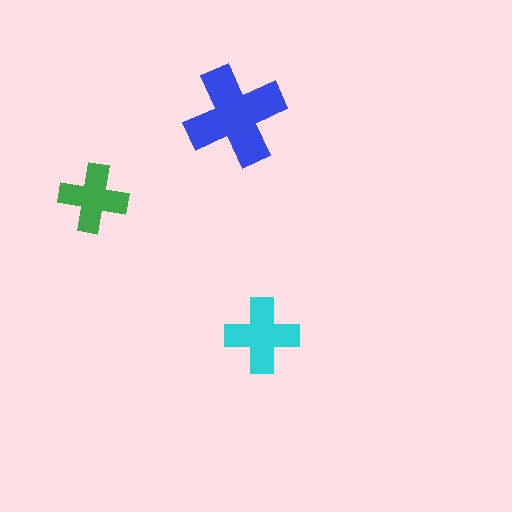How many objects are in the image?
There are 3 objects in the image.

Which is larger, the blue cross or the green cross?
The blue one.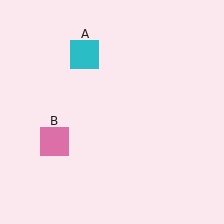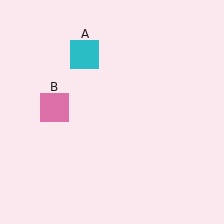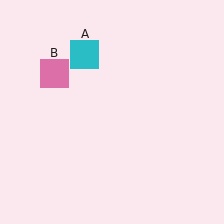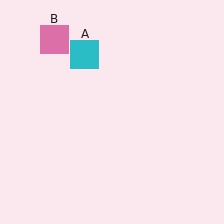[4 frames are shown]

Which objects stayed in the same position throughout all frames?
Cyan square (object A) remained stationary.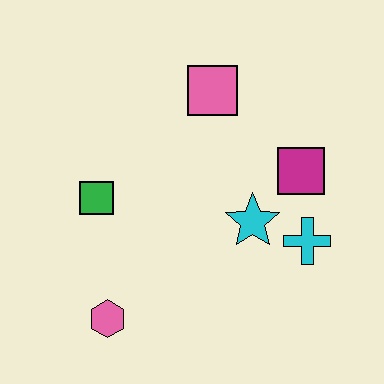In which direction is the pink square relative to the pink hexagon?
The pink square is above the pink hexagon.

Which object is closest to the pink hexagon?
The green square is closest to the pink hexagon.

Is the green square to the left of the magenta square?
Yes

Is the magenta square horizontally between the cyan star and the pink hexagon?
No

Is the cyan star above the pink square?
No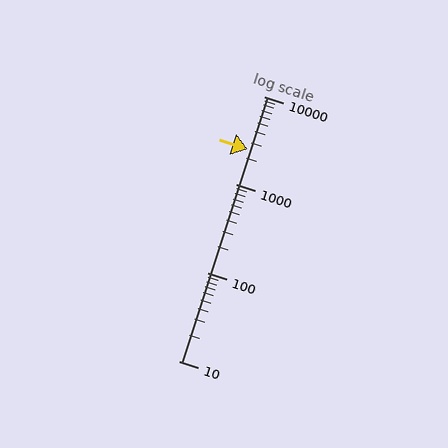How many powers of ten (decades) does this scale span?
The scale spans 3 decades, from 10 to 10000.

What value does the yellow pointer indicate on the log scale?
The pointer indicates approximately 2500.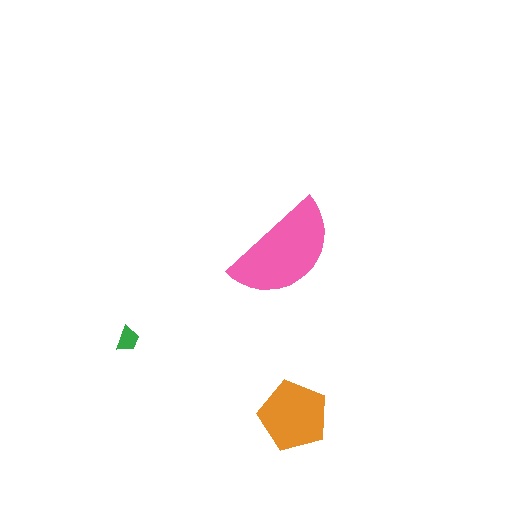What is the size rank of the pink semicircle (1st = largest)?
1st.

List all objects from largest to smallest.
The pink semicircle, the orange pentagon, the green trapezoid.